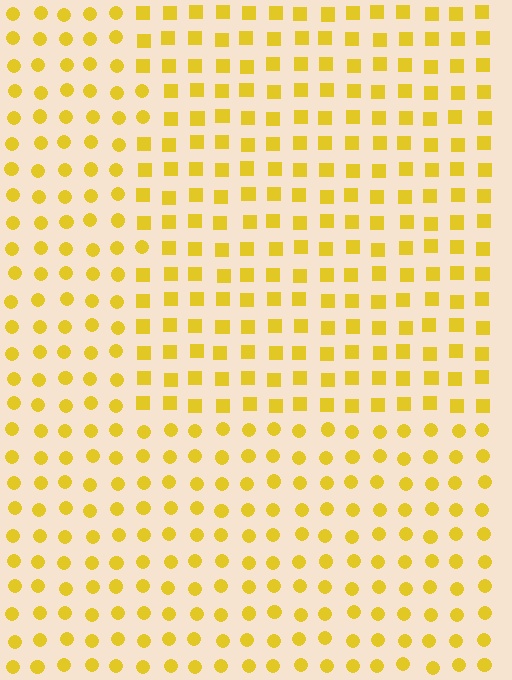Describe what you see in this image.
The image is filled with small yellow elements arranged in a uniform grid. A rectangle-shaped region contains squares, while the surrounding area contains circles. The boundary is defined purely by the change in element shape.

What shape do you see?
I see a rectangle.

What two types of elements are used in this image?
The image uses squares inside the rectangle region and circles outside it.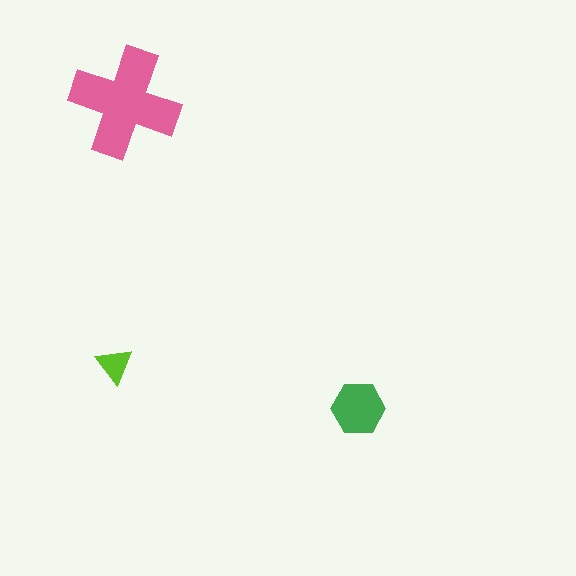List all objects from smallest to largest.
The lime triangle, the green hexagon, the pink cross.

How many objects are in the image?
There are 3 objects in the image.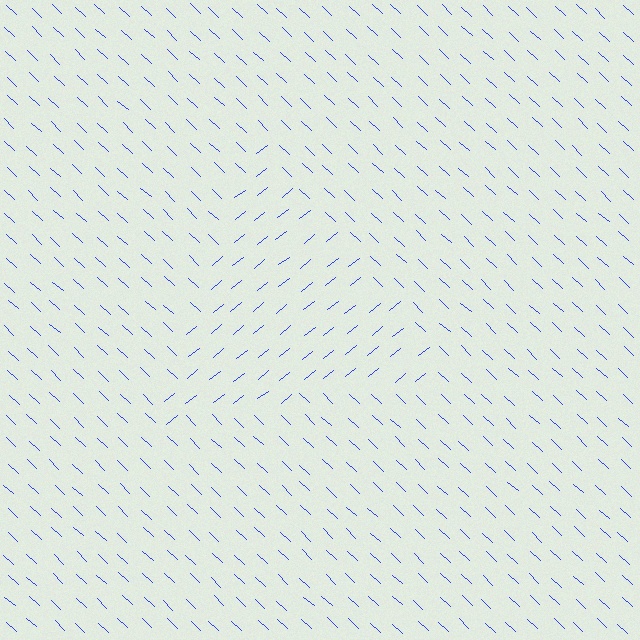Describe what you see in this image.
The image is filled with small blue line segments. A triangle region in the image has lines oriented differently from the surrounding lines, creating a visible texture boundary.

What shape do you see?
I see a triangle.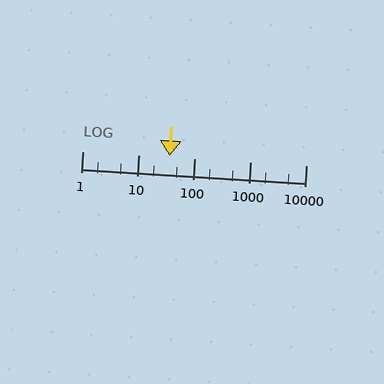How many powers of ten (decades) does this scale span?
The scale spans 4 decades, from 1 to 10000.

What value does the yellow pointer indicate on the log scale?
The pointer indicates approximately 36.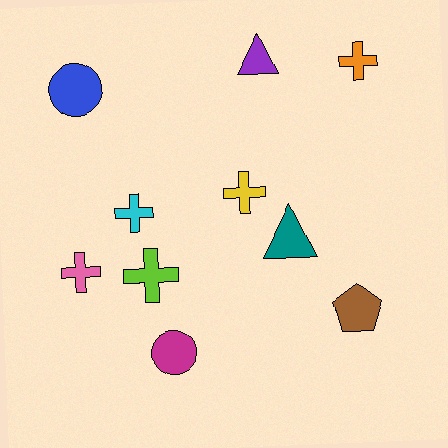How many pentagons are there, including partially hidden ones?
There is 1 pentagon.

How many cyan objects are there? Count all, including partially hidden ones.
There is 1 cyan object.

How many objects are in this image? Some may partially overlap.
There are 10 objects.